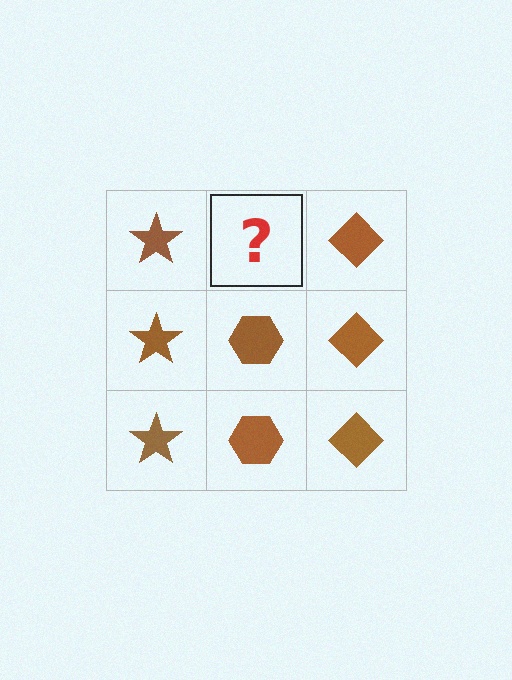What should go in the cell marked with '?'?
The missing cell should contain a brown hexagon.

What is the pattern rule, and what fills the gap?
The rule is that each column has a consistent shape. The gap should be filled with a brown hexagon.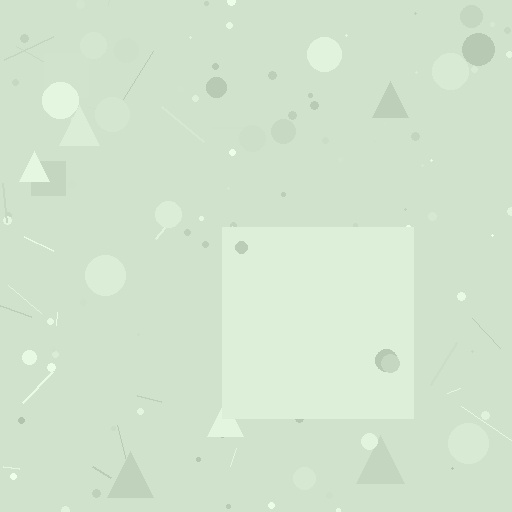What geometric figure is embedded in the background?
A square is embedded in the background.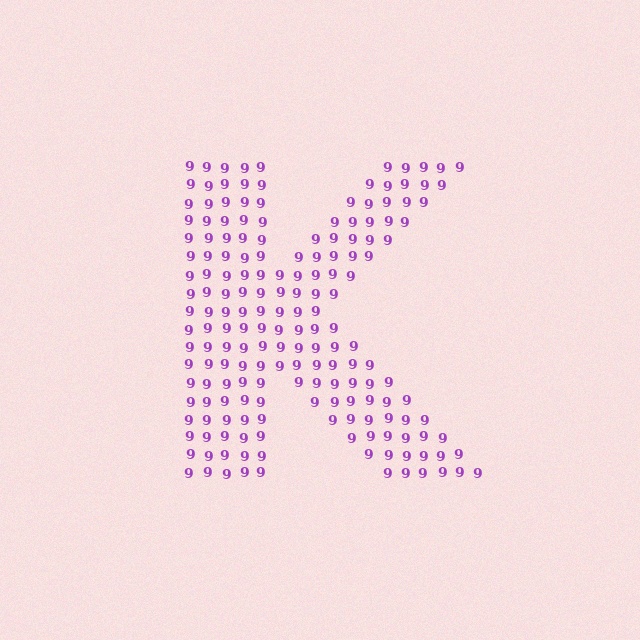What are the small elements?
The small elements are digit 9's.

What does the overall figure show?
The overall figure shows the letter K.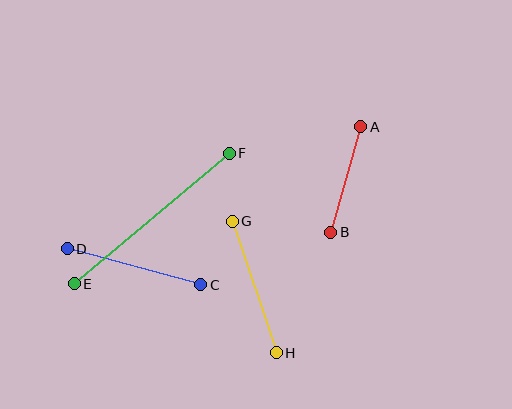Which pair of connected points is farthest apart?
Points E and F are farthest apart.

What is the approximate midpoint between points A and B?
The midpoint is at approximately (346, 180) pixels.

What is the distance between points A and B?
The distance is approximately 110 pixels.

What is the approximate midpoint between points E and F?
The midpoint is at approximately (152, 218) pixels.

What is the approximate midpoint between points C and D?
The midpoint is at approximately (134, 267) pixels.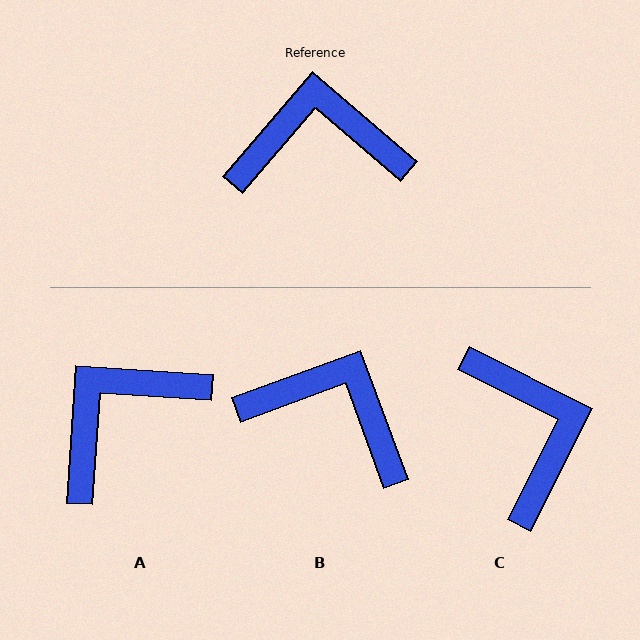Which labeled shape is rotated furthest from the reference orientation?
C, about 76 degrees away.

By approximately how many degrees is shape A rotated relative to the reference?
Approximately 37 degrees counter-clockwise.